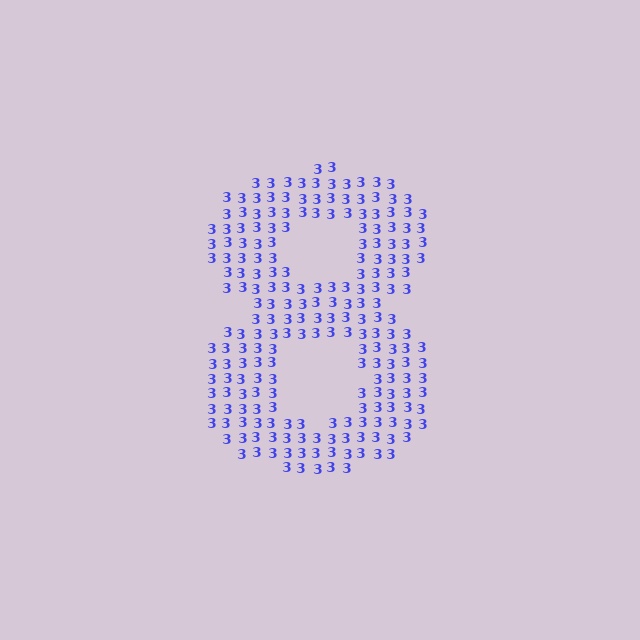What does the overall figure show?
The overall figure shows the digit 8.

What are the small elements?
The small elements are digit 3's.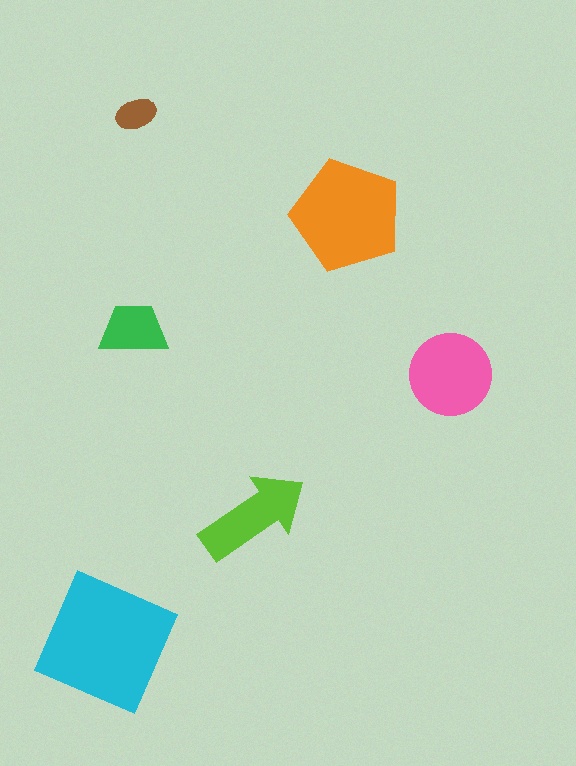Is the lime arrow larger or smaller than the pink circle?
Smaller.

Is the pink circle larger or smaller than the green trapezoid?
Larger.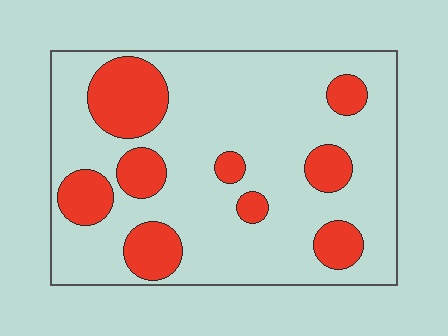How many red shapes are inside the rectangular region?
9.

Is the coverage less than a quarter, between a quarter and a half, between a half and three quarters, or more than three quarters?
Less than a quarter.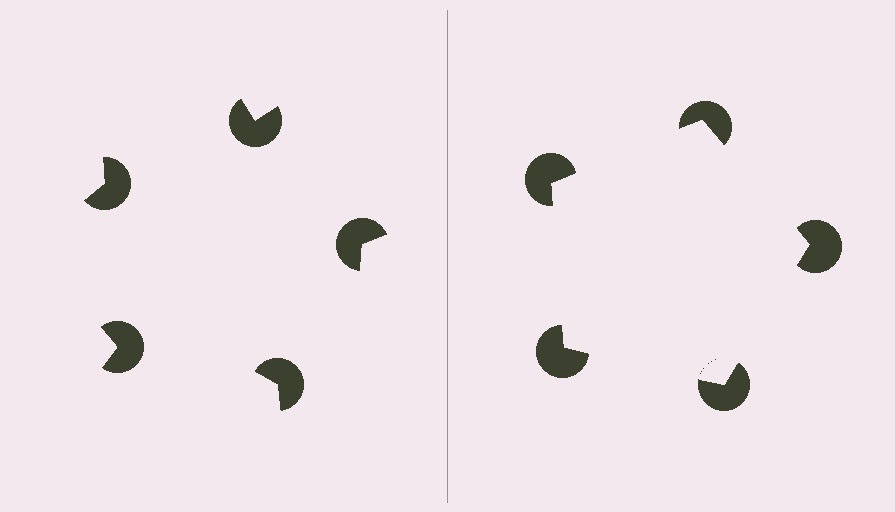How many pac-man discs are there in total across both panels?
10 — 5 on each side.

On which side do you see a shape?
An illusory pentagon appears on the right side. On the left side the wedge cuts are rotated, so no coherent shape forms.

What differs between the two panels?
The pac-man discs are positioned identically on both sides; only the wedge orientations differ. On the right they align to a pentagon; on the left they are misaligned.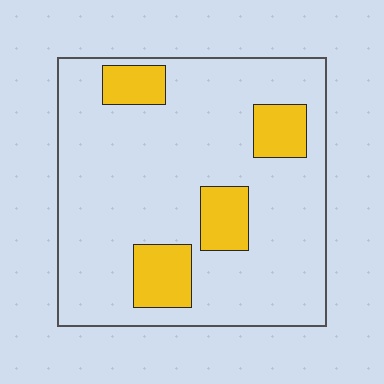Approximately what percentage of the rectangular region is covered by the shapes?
Approximately 15%.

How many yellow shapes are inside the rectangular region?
4.